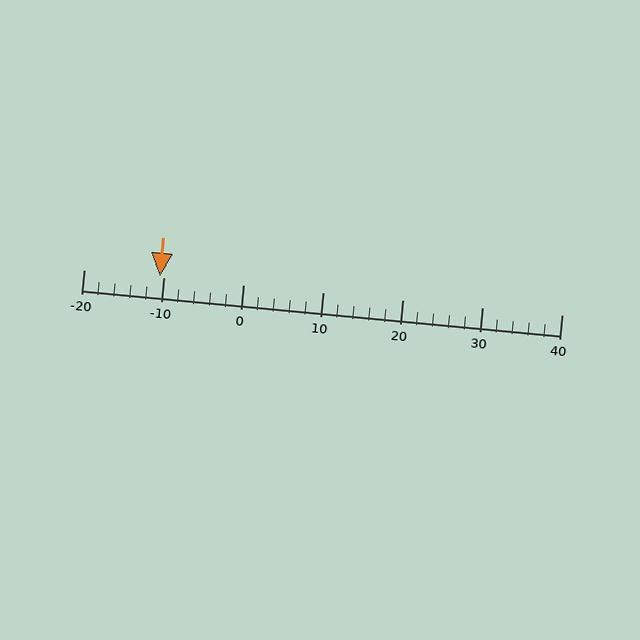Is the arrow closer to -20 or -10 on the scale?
The arrow is closer to -10.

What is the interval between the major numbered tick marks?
The major tick marks are spaced 10 units apart.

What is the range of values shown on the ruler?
The ruler shows values from -20 to 40.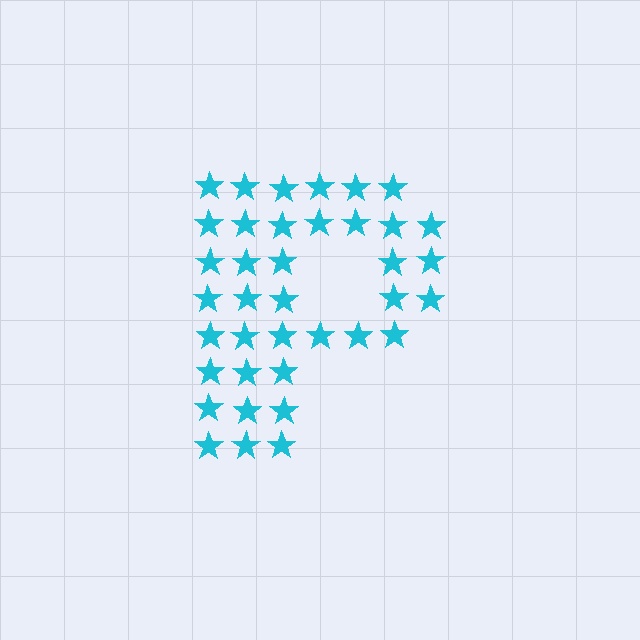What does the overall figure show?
The overall figure shows the letter P.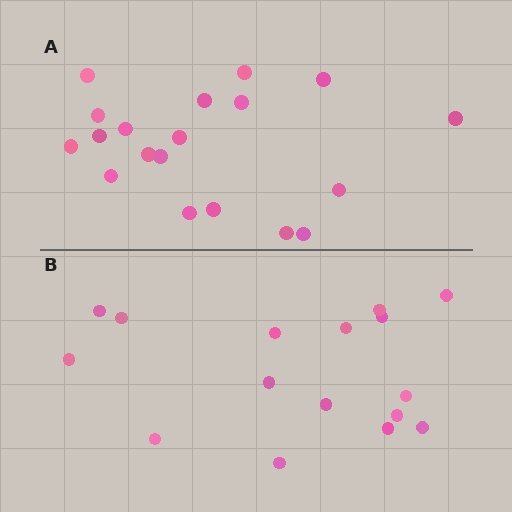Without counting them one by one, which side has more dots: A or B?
Region A (the top region) has more dots.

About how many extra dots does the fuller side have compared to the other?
Region A has just a few more — roughly 2 or 3 more dots than region B.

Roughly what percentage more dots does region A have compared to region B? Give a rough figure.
About 20% more.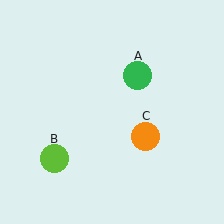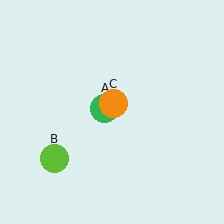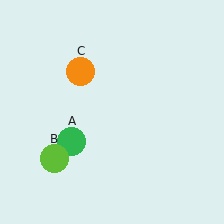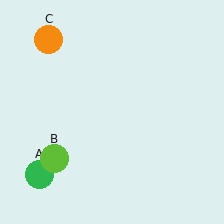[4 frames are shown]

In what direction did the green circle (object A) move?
The green circle (object A) moved down and to the left.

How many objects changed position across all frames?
2 objects changed position: green circle (object A), orange circle (object C).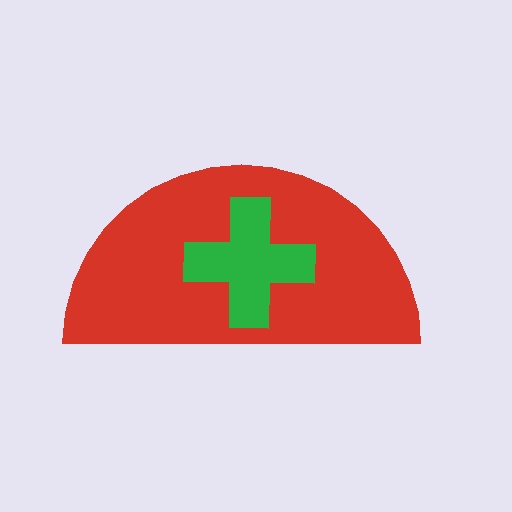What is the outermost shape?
The red semicircle.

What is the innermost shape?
The green cross.